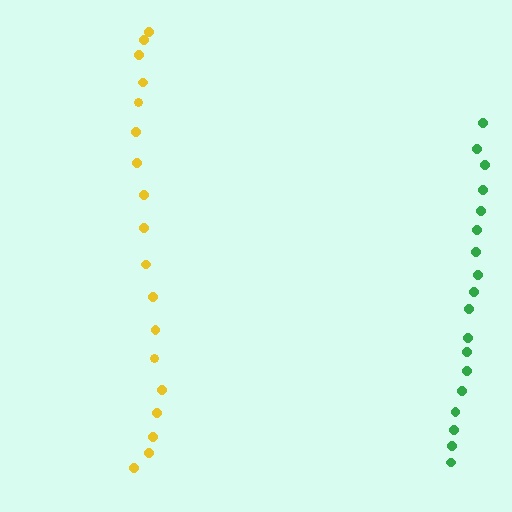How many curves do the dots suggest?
There are 2 distinct paths.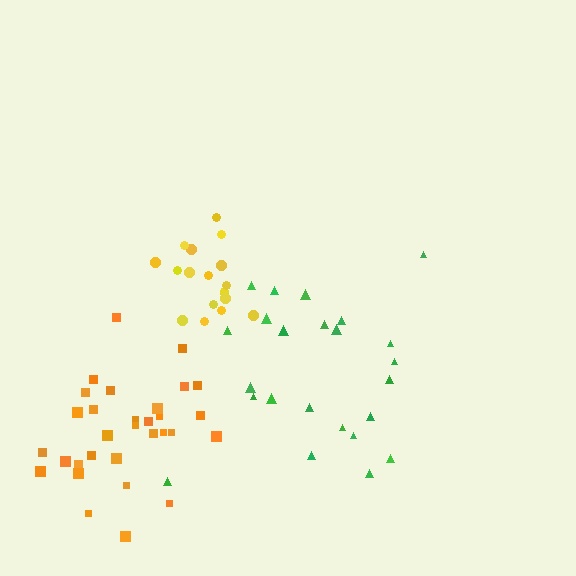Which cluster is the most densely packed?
Yellow.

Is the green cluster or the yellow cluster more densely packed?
Yellow.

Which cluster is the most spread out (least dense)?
Green.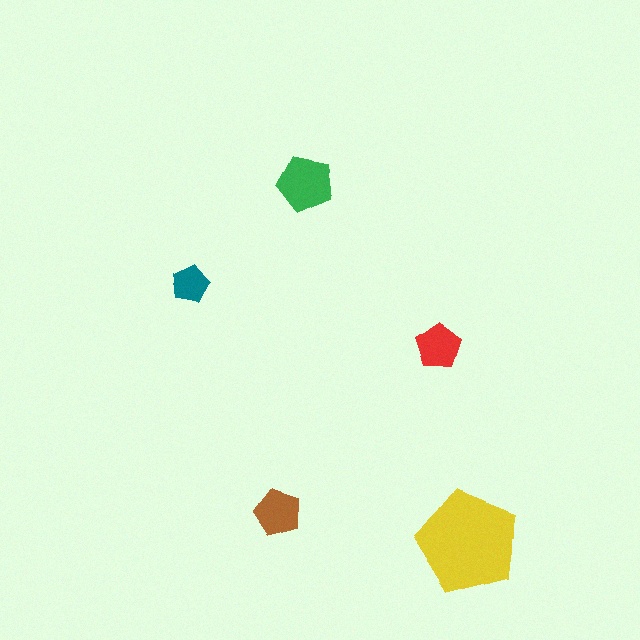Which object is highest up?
The green pentagon is topmost.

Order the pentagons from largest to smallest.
the yellow one, the green one, the brown one, the red one, the teal one.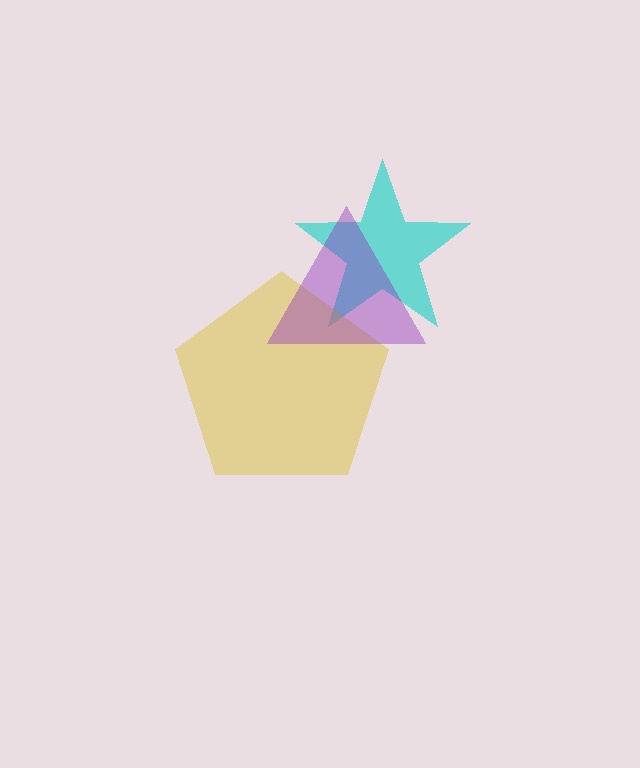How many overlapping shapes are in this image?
There are 3 overlapping shapes in the image.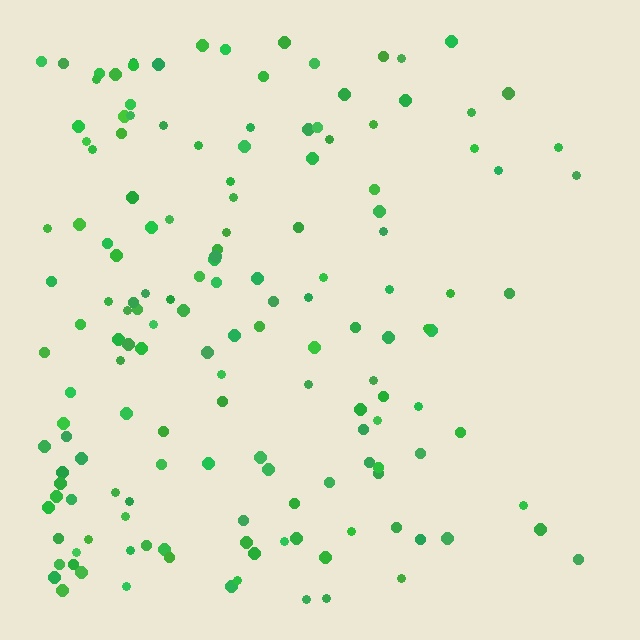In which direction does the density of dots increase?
From right to left, with the left side densest.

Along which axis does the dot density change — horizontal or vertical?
Horizontal.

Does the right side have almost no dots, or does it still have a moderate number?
Still a moderate number, just noticeably fewer than the left.